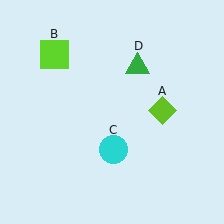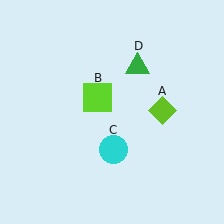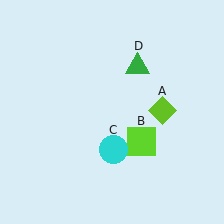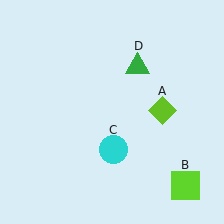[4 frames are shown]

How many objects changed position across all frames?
1 object changed position: lime square (object B).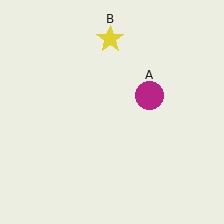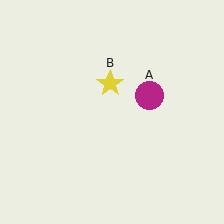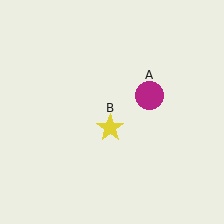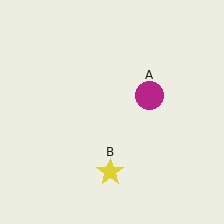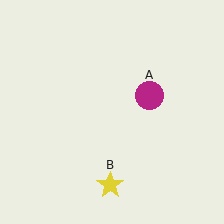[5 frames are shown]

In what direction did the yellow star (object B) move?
The yellow star (object B) moved down.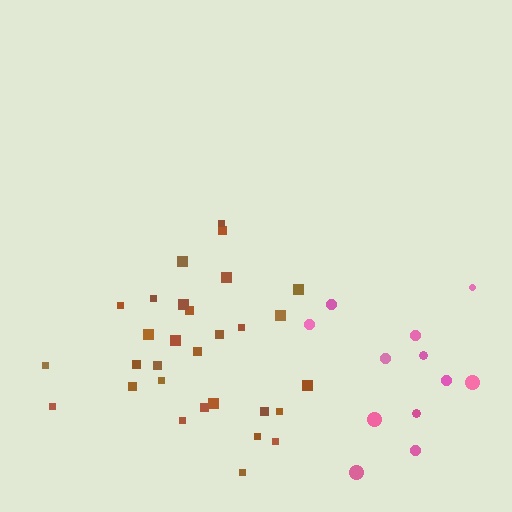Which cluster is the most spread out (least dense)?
Pink.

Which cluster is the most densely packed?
Brown.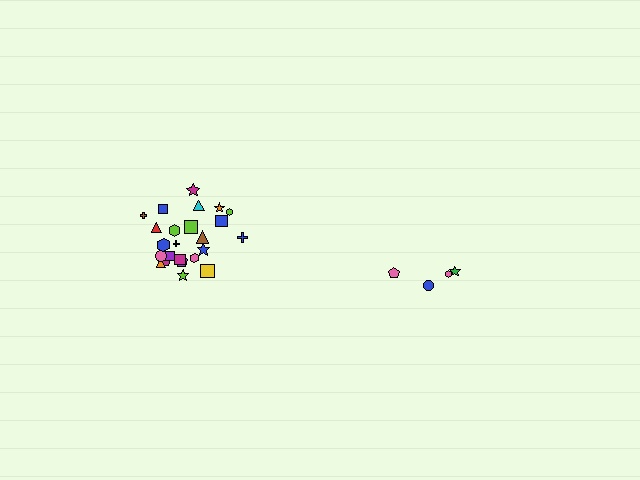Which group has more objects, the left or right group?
The left group.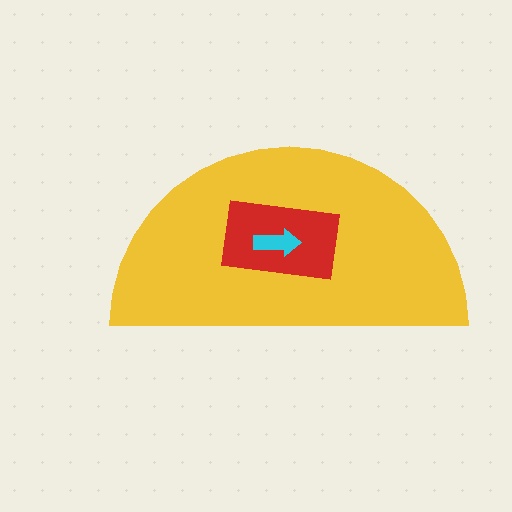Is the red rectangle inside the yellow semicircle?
Yes.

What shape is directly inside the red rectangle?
The cyan arrow.